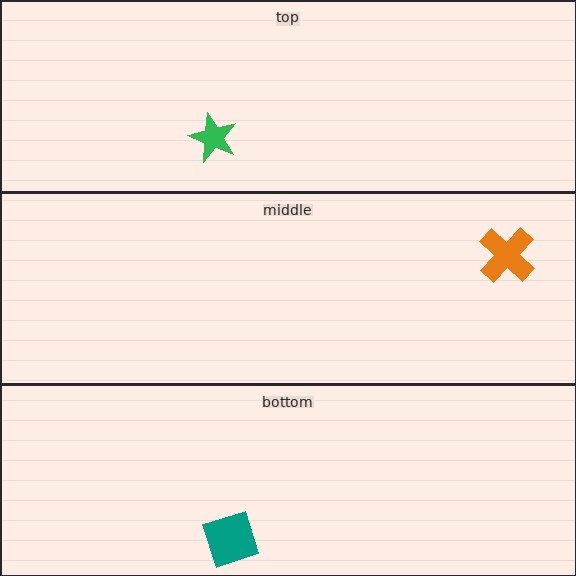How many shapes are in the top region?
1.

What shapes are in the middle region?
The orange cross.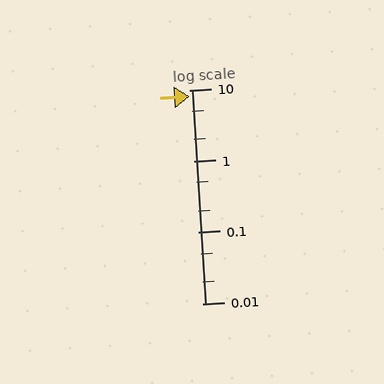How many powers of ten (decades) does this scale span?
The scale spans 3 decades, from 0.01 to 10.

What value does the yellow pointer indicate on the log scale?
The pointer indicates approximately 8.2.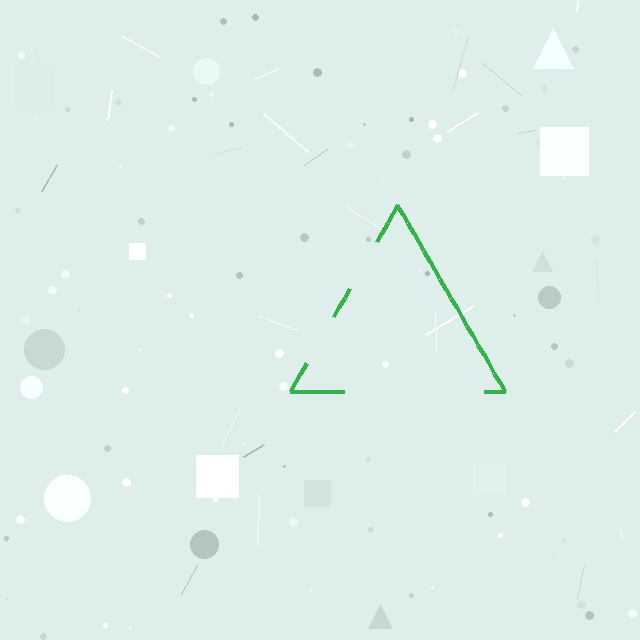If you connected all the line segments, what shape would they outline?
They would outline a triangle.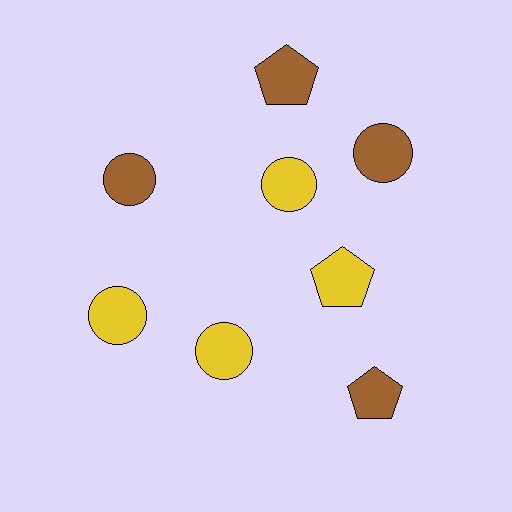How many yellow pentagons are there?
There is 1 yellow pentagon.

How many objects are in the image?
There are 8 objects.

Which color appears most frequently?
Brown, with 4 objects.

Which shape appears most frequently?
Circle, with 5 objects.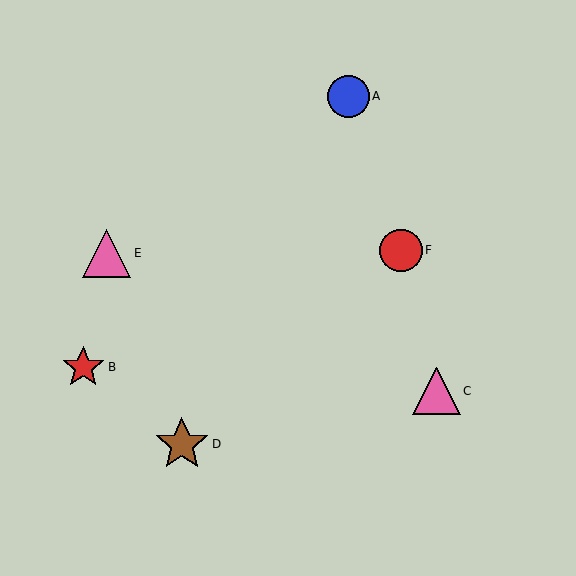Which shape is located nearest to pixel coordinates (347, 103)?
The blue circle (labeled A) at (348, 96) is nearest to that location.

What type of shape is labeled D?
Shape D is a brown star.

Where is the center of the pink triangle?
The center of the pink triangle is at (436, 391).